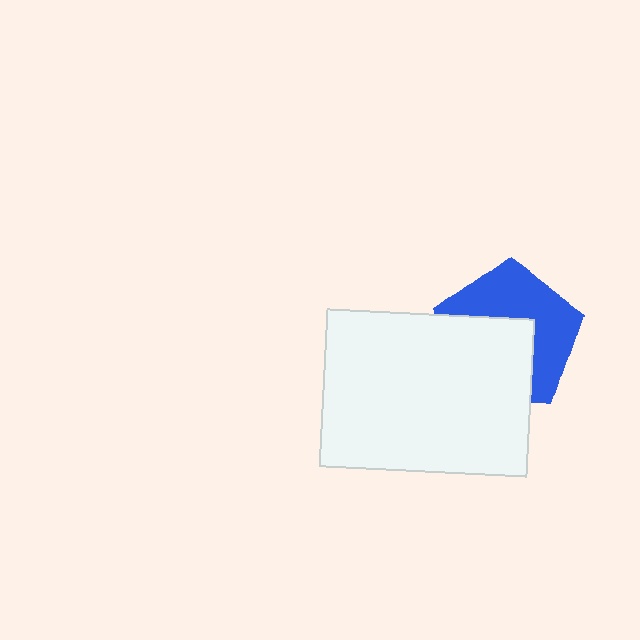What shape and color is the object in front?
The object in front is a white rectangle.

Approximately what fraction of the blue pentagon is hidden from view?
Roughly 49% of the blue pentagon is hidden behind the white rectangle.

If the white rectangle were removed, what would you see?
You would see the complete blue pentagon.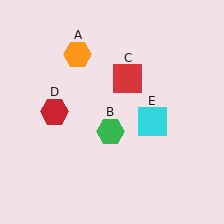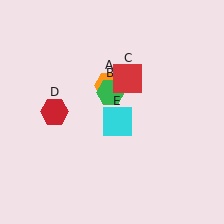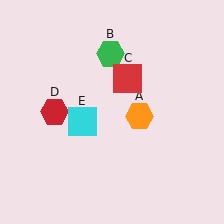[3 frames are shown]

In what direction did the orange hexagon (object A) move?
The orange hexagon (object A) moved down and to the right.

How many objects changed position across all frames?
3 objects changed position: orange hexagon (object A), green hexagon (object B), cyan square (object E).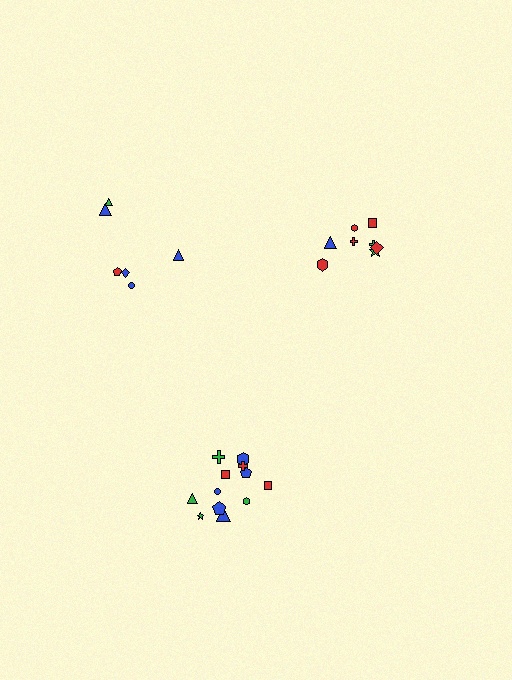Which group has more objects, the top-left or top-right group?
The top-right group.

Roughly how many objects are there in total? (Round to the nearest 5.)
Roughly 25 objects in total.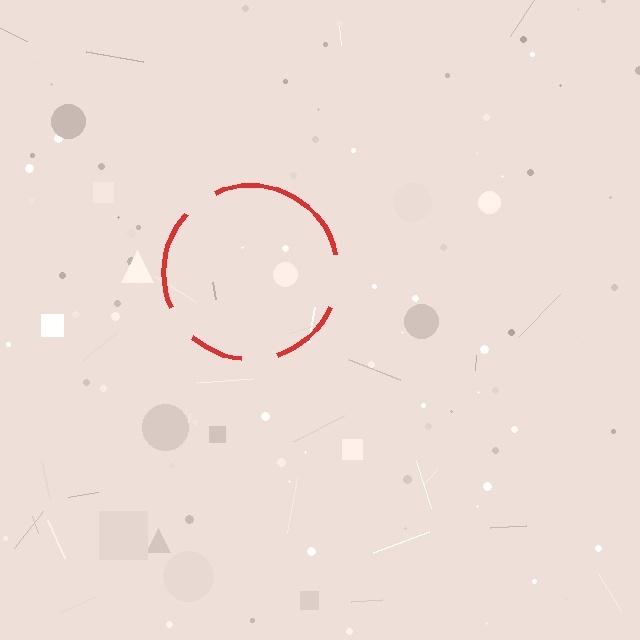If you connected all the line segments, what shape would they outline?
They would outline a circle.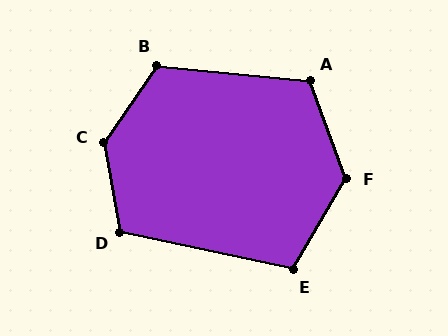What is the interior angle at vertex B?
Approximately 119 degrees (obtuse).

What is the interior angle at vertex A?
Approximately 116 degrees (obtuse).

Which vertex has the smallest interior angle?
E, at approximately 108 degrees.